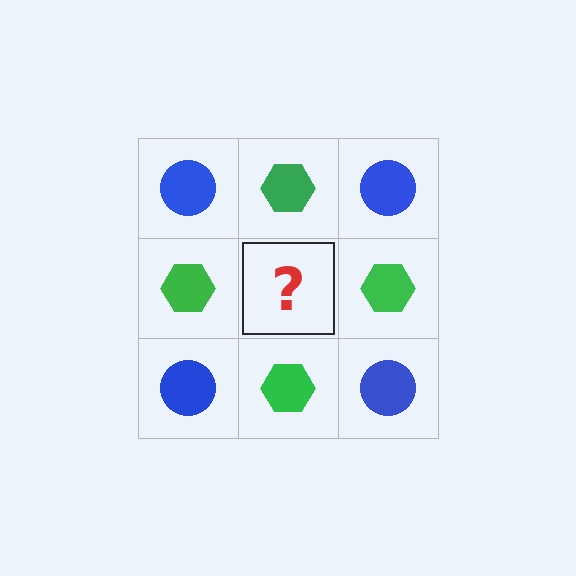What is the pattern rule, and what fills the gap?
The rule is that it alternates blue circle and green hexagon in a checkerboard pattern. The gap should be filled with a blue circle.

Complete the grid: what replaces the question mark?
The question mark should be replaced with a blue circle.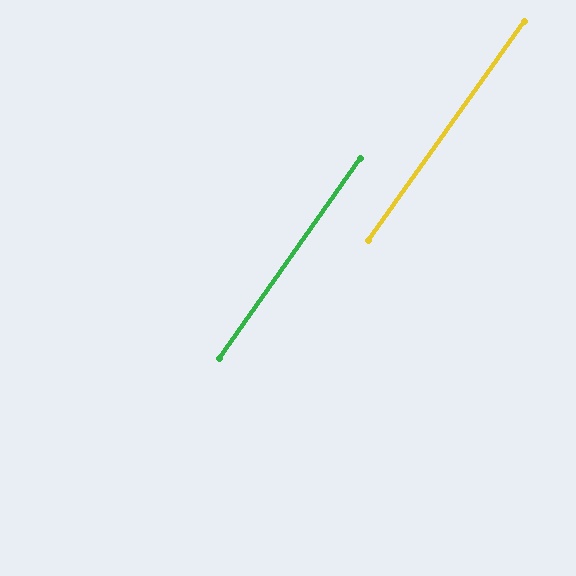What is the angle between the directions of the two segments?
Approximately 0 degrees.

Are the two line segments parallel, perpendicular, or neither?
Parallel — their directions differ by only 0.1°.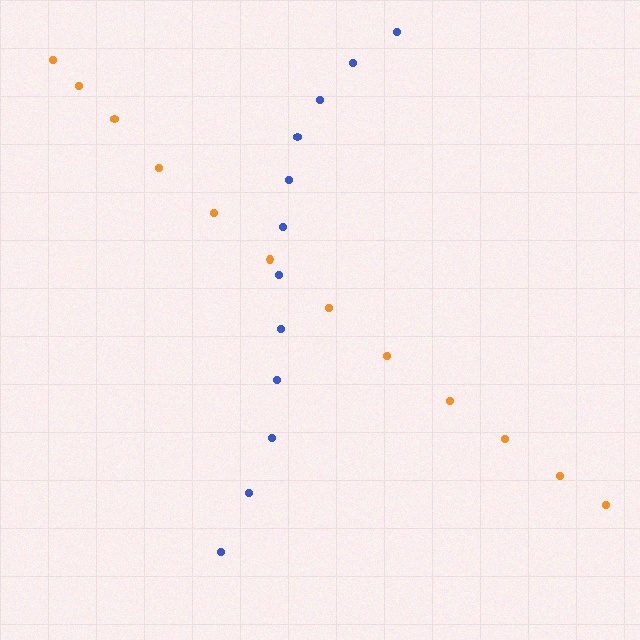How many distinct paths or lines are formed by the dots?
There are 2 distinct paths.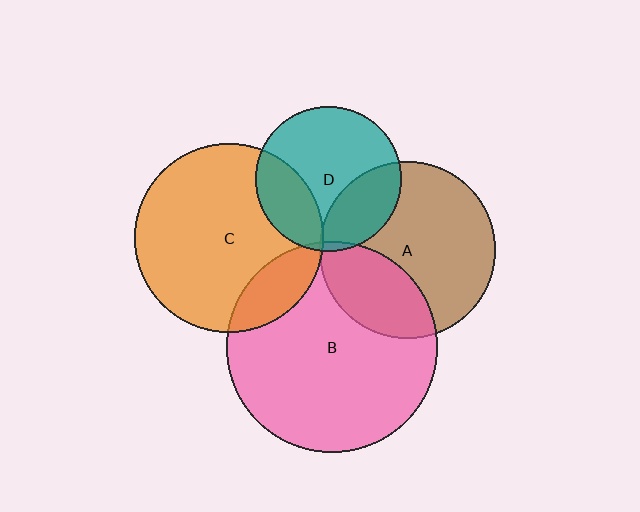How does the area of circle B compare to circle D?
Approximately 2.1 times.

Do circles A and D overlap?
Yes.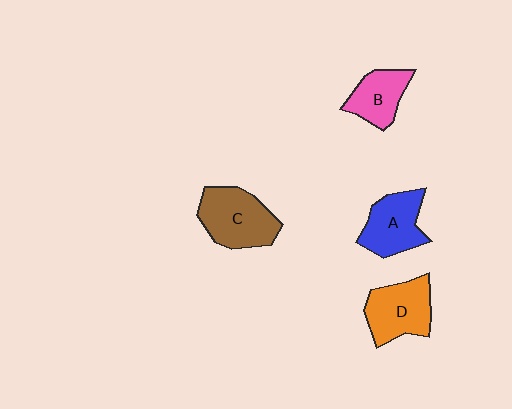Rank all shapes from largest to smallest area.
From largest to smallest: C (brown), D (orange), A (blue), B (pink).